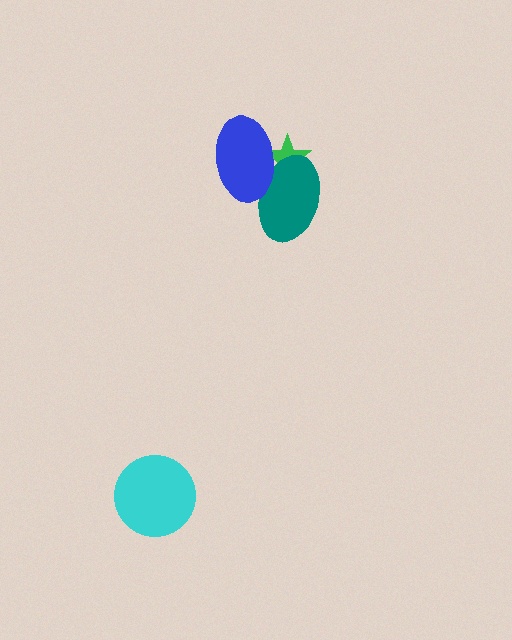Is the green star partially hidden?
Yes, it is partially covered by another shape.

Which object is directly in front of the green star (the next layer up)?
The teal ellipse is directly in front of the green star.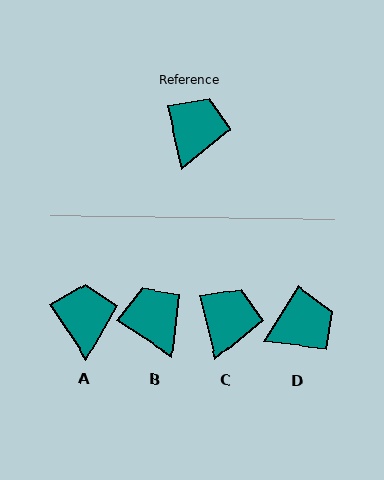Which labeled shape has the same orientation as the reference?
C.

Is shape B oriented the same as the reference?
No, it is off by about 44 degrees.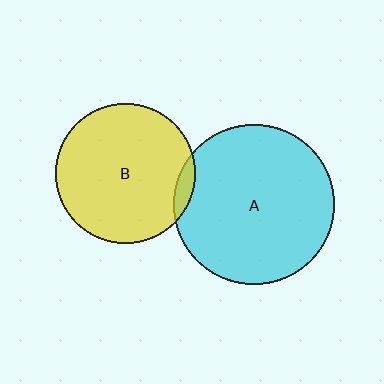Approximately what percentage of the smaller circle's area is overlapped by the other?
Approximately 5%.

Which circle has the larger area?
Circle A (cyan).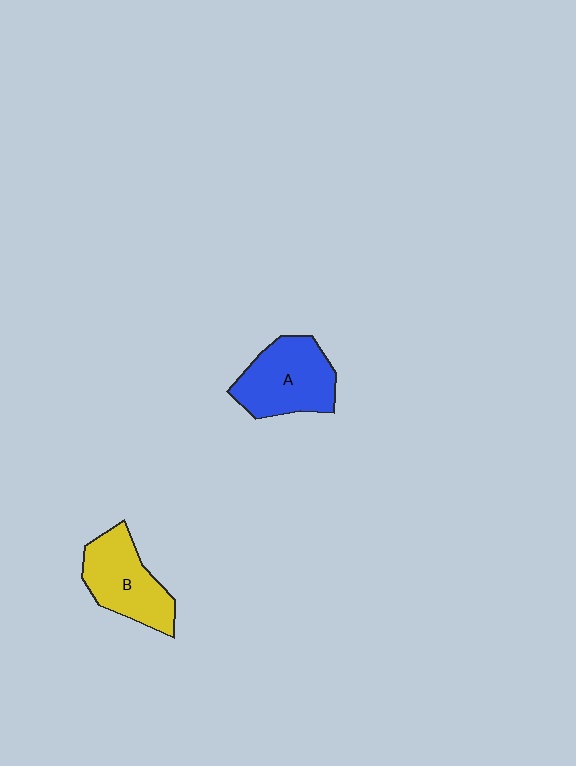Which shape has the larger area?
Shape A (blue).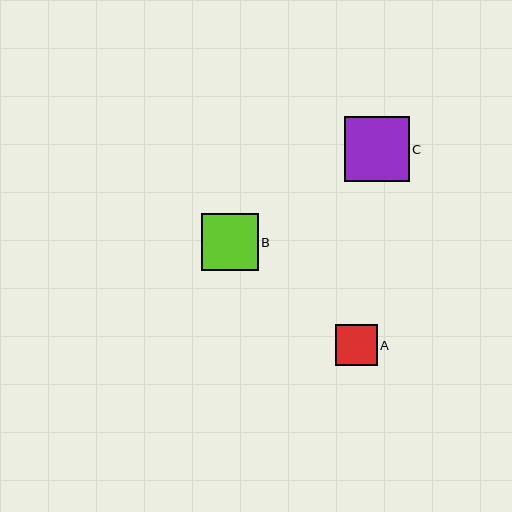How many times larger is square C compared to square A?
Square C is approximately 1.6 times the size of square A.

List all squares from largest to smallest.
From largest to smallest: C, B, A.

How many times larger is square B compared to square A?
Square B is approximately 1.3 times the size of square A.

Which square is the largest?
Square C is the largest with a size of approximately 65 pixels.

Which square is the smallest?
Square A is the smallest with a size of approximately 42 pixels.